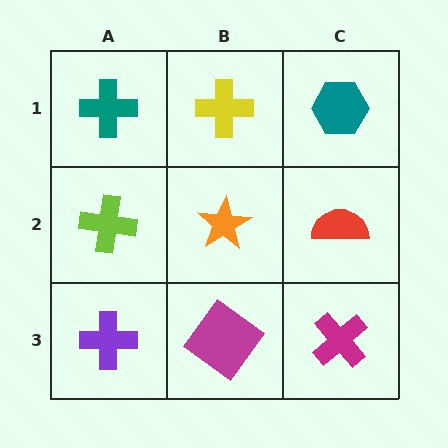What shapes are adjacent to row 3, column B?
An orange star (row 2, column B), a purple cross (row 3, column A), a magenta cross (row 3, column C).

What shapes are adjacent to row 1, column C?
A red semicircle (row 2, column C), a yellow cross (row 1, column B).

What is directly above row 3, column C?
A red semicircle.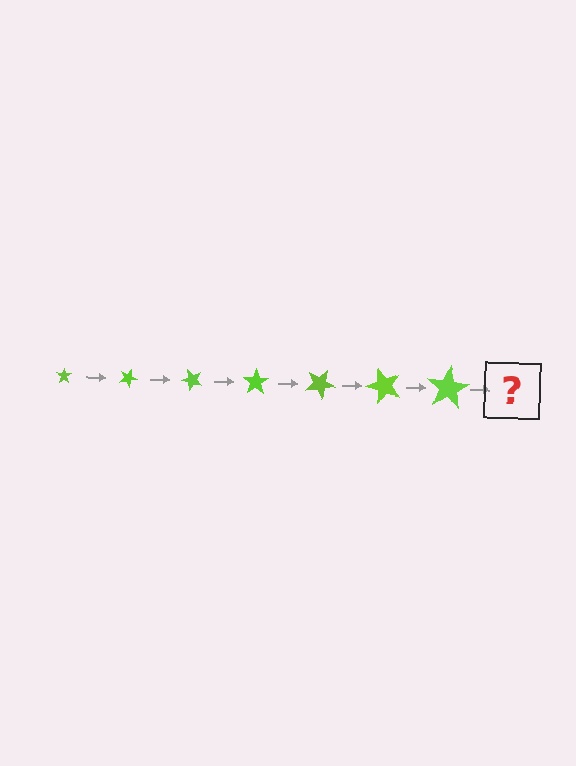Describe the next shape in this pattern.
It should be a star, larger than the previous one and rotated 175 degrees from the start.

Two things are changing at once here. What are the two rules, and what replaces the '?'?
The two rules are that the star grows larger each step and it rotates 25 degrees each step. The '?' should be a star, larger than the previous one and rotated 175 degrees from the start.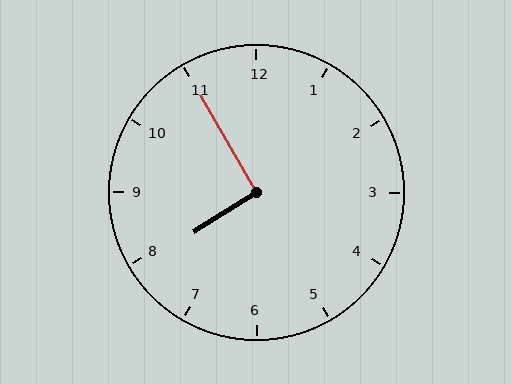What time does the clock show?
7:55.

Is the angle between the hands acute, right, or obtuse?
It is right.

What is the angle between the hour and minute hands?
Approximately 92 degrees.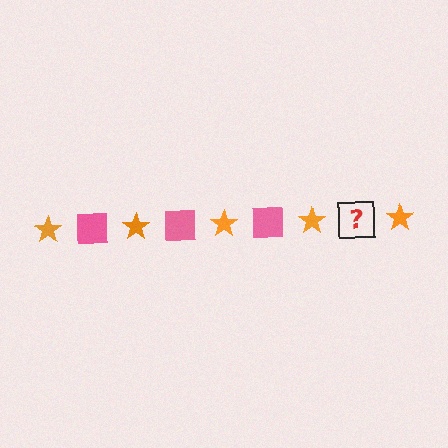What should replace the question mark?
The question mark should be replaced with a pink square.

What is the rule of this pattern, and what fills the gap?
The rule is that the pattern alternates between orange star and pink square. The gap should be filled with a pink square.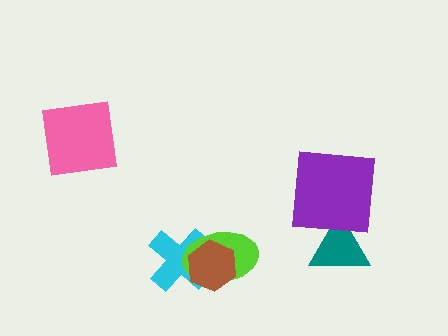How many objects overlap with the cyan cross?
2 objects overlap with the cyan cross.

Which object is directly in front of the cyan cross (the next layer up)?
The lime ellipse is directly in front of the cyan cross.